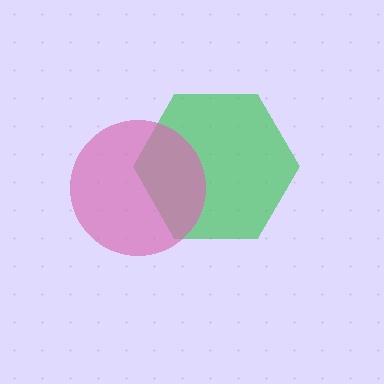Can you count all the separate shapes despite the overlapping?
Yes, there are 2 separate shapes.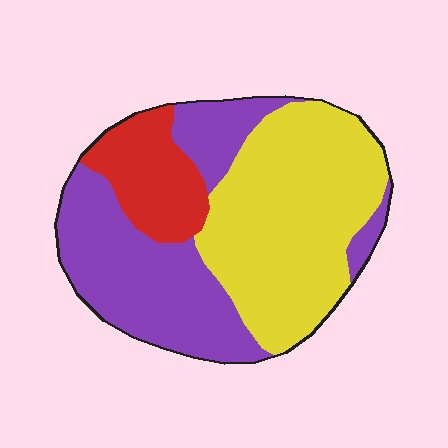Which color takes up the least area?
Red, at roughly 15%.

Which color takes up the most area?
Yellow, at roughly 45%.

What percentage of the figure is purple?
Purple takes up about two fifths (2/5) of the figure.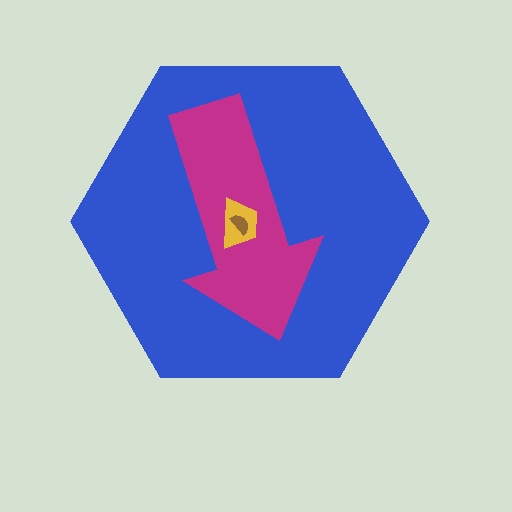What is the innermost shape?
The brown semicircle.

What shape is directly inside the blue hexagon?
The magenta arrow.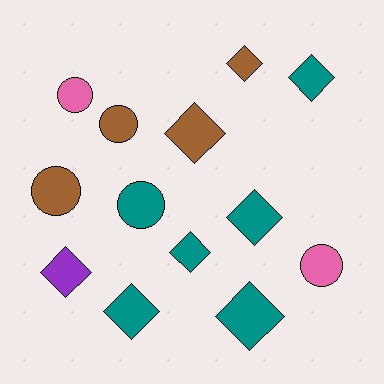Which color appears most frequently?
Teal, with 6 objects.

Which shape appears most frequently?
Diamond, with 8 objects.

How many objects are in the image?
There are 13 objects.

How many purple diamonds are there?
There is 1 purple diamond.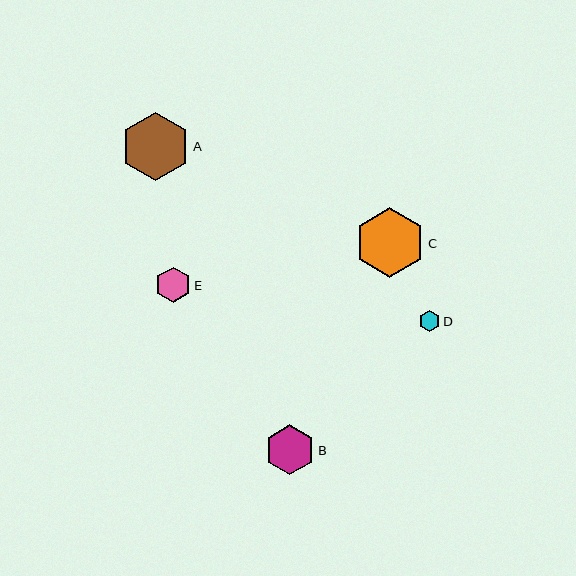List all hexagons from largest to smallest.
From largest to smallest: C, A, B, E, D.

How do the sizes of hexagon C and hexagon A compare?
Hexagon C and hexagon A are approximately the same size.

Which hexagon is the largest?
Hexagon C is the largest with a size of approximately 70 pixels.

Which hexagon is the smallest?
Hexagon D is the smallest with a size of approximately 21 pixels.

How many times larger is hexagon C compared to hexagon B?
Hexagon C is approximately 1.4 times the size of hexagon B.